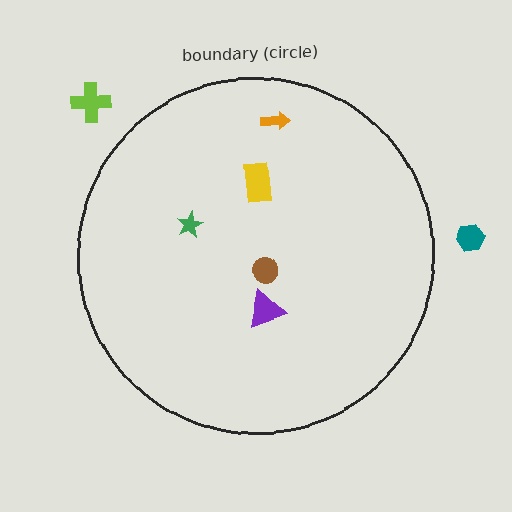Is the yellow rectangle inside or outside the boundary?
Inside.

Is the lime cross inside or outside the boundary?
Outside.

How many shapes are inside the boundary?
5 inside, 2 outside.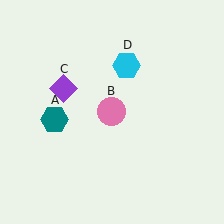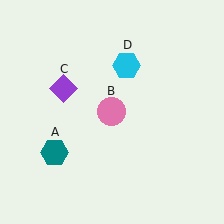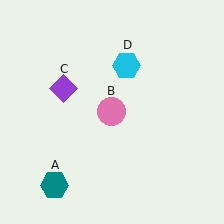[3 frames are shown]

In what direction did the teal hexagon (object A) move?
The teal hexagon (object A) moved down.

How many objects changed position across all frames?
1 object changed position: teal hexagon (object A).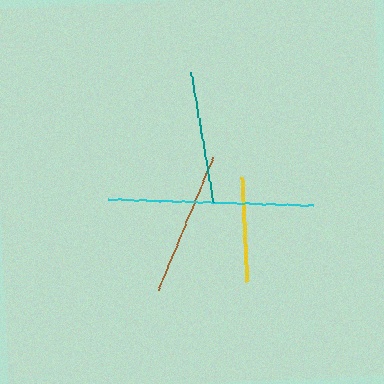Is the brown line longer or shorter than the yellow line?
The brown line is longer than the yellow line.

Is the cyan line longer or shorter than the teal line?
The cyan line is longer than the teal line.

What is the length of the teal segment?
The teal segment is approximately 132 pixels long.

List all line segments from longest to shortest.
From longest to shortest: cyan, brown, teal, yellow.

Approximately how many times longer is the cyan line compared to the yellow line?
The cyan line is approximately 1.9 times the length of the yellow line.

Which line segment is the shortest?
The yellow line is the shortest at approximately 105 pixels.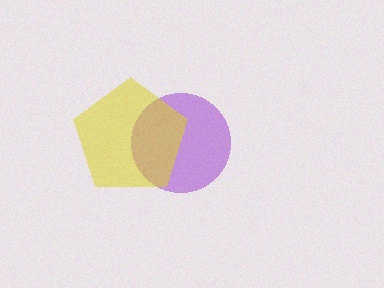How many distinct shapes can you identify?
There are 2 distinct shapes: a purple circle, a yellow pentagon.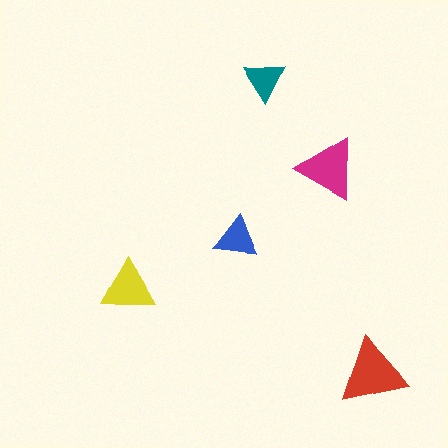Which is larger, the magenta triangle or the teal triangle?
The magenta one.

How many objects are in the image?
There are 5 objects in the image.